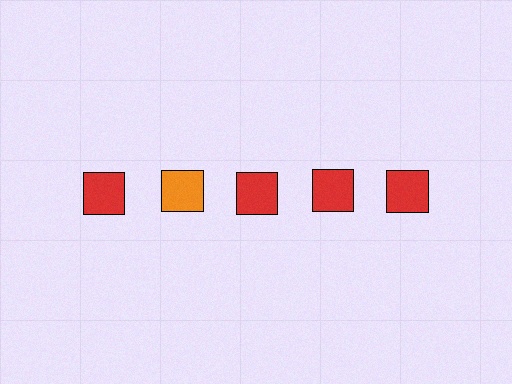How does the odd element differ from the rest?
It has a different color: orange instead of red.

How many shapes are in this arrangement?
There are 5 shapes arranged in a grid pattern.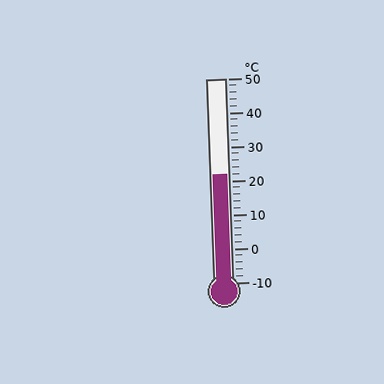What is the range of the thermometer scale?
The thermometer scale ranges from -10°C to 50°C.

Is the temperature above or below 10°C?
The temperature is above 10°C.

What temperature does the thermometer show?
The thermometer shows approximately 22°C.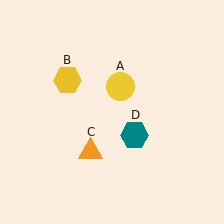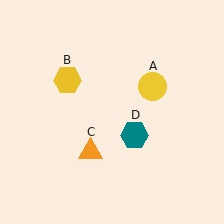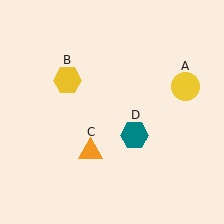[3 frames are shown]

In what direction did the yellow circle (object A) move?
The yellow circle (object A) moved right.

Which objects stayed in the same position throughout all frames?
Yellow hexagon (object B) and orange triangle (object C) and teal hexagon (object D) remained stationary.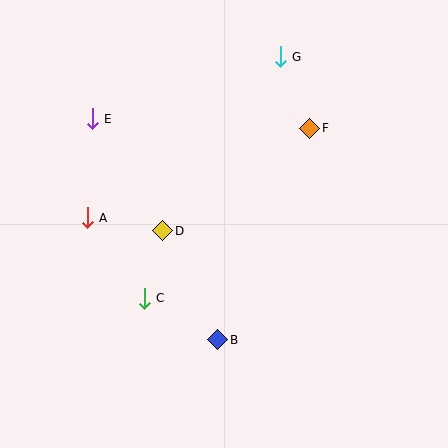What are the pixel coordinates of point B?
Point B is at (218, 340).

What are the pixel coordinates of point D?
Point D is at (163, 231).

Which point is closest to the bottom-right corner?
Point B is closest to the bottom-right corner.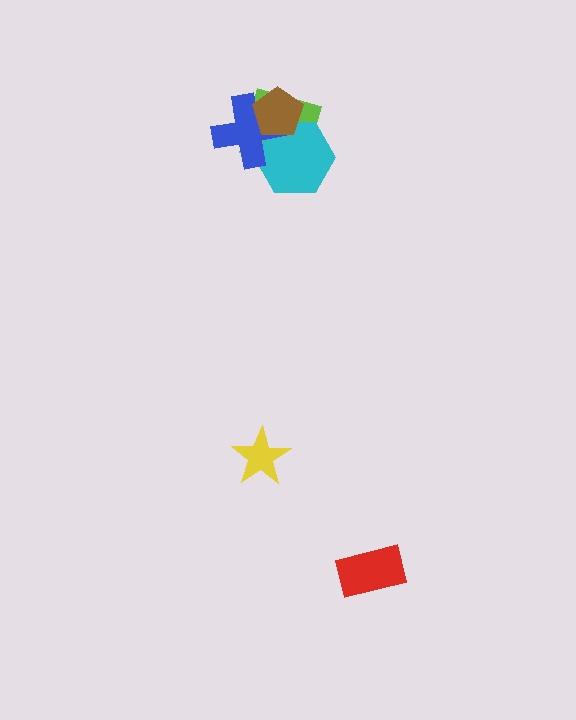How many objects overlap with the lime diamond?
3 objects overlap with the lime diamond.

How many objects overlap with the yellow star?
0 objects overlap with the yellow star.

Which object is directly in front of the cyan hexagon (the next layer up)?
The blue cross is directly in front of the cyan hexagon.